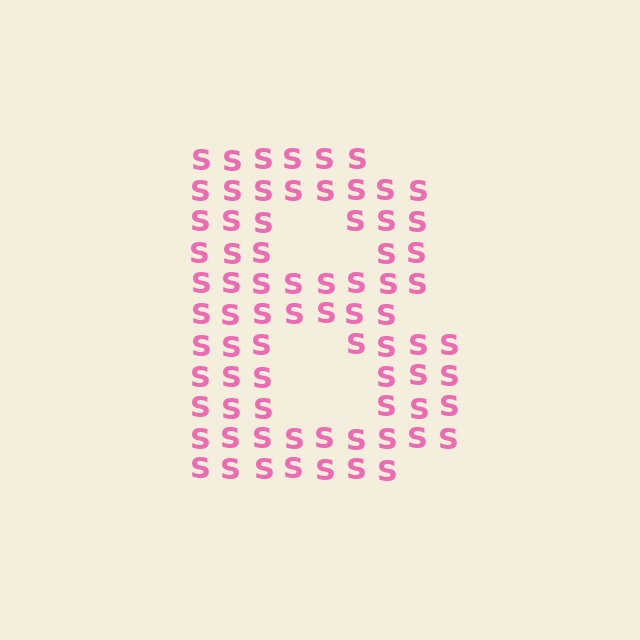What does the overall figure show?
The overall figure shows the letter B.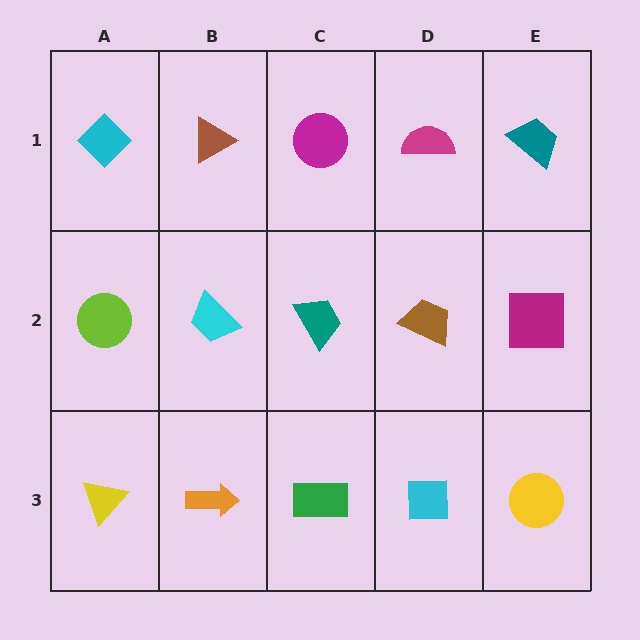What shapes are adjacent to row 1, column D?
A brown trapezoid (row 2, column D), a magenta circle (row 1, column C), a teal trapezoid (row 1, column E).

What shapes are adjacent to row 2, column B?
A brown triangle (row 1, column B), an orange arrow (row 3, column B), a lime circle (row 2, column A), a teal trapezoid (row 2, column C).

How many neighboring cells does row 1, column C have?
3.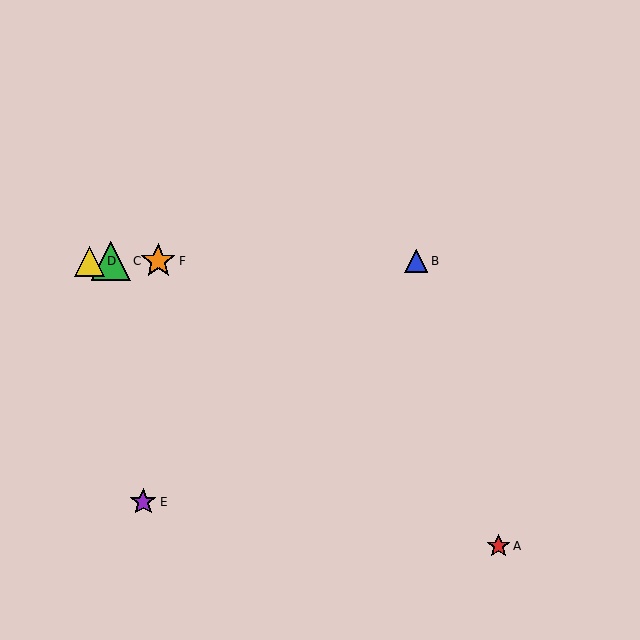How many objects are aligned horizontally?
4 objects (B, C, D, F) are aligned horizontally.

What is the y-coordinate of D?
Object D is at y≈261.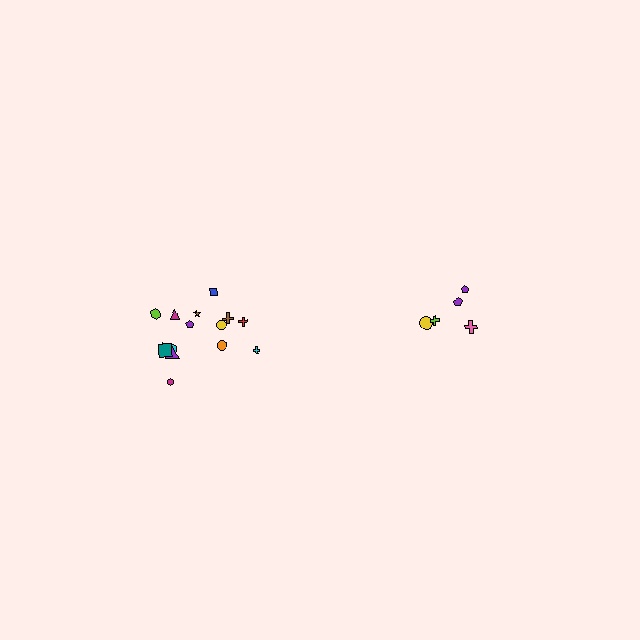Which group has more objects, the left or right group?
The left group.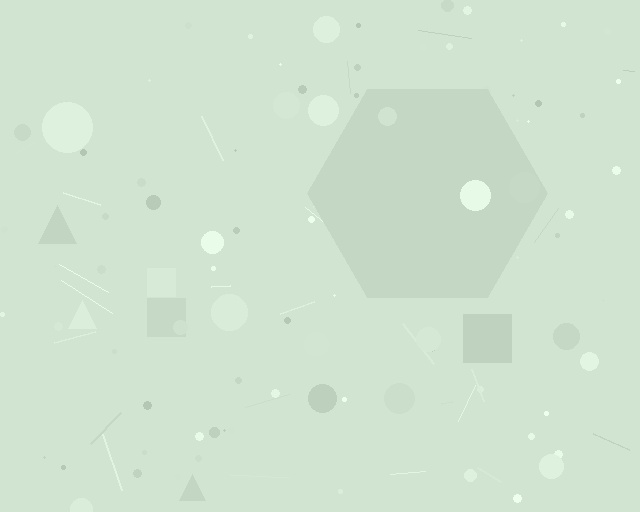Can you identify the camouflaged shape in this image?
The camouflaged shape is a hexagon.